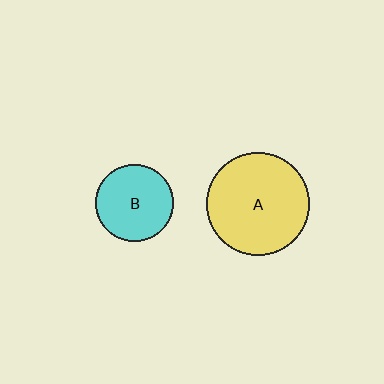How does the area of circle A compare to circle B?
Approximately 1.8 times.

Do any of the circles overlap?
No, none of the circles overlap.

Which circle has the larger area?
Circle A (yellow).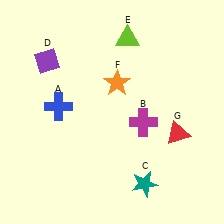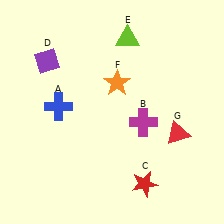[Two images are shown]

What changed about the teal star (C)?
In Image 1, C is teal. In Image 2, it changed to red.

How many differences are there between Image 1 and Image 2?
There is 1 difference between the two images.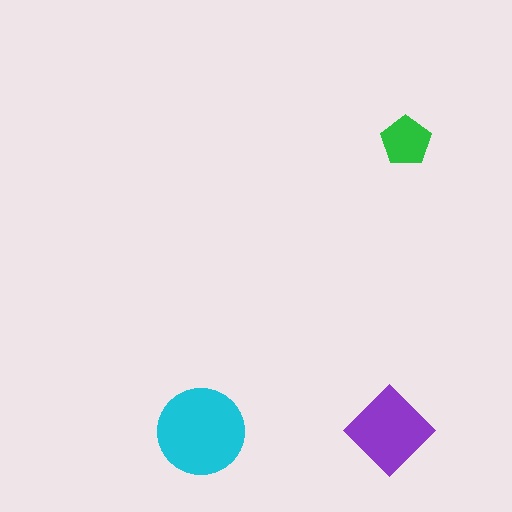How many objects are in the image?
There are 3 objects in the image.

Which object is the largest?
The cyan circle.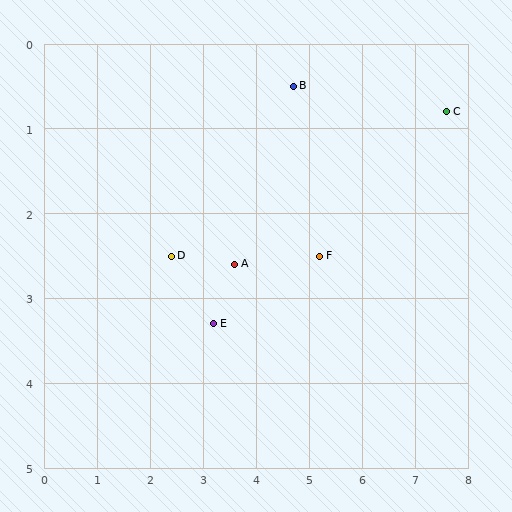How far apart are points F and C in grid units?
Points F and C are about 2.9 grid units apart.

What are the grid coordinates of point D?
Point D is at approximately (2.4, 2.5).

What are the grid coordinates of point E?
Point E is at approximately (3.2, 3.3).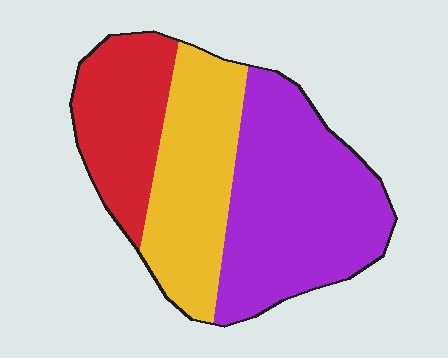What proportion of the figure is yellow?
Yellow takes up between a sixth and a third of the figure.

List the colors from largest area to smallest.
From largest to smallest: purple, yellow, red.